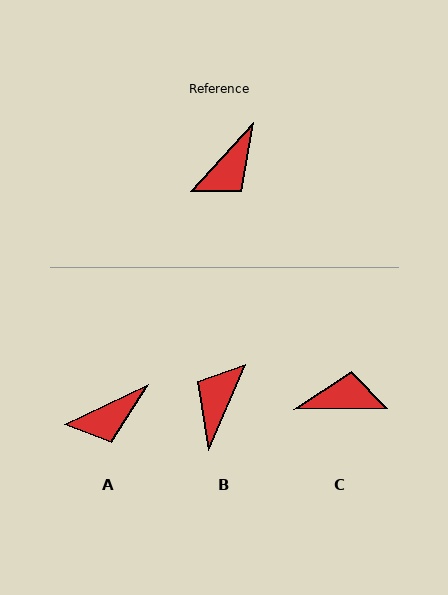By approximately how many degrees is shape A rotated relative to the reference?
Approximately 22 degrees clockwise.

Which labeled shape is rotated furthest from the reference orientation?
B, about 161 degrees away.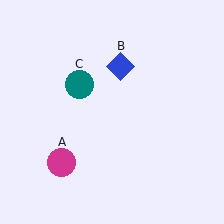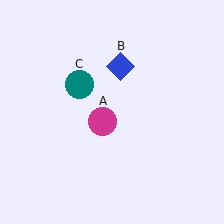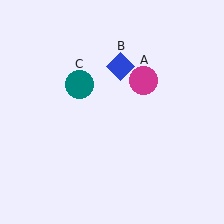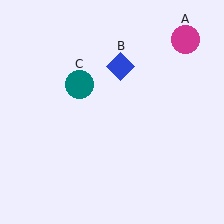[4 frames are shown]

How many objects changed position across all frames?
1 object changed position: magenta circle (object A).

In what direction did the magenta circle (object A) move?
The magenta circle (object A) moved up and to the right.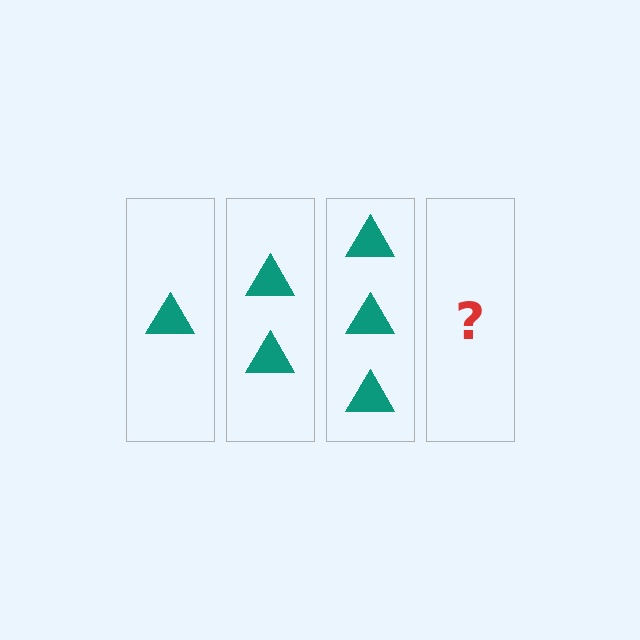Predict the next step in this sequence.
The next step is 4 triangles.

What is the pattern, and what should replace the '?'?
The pattern is that each step adds one more triangle. The '?' should be 4 triangles.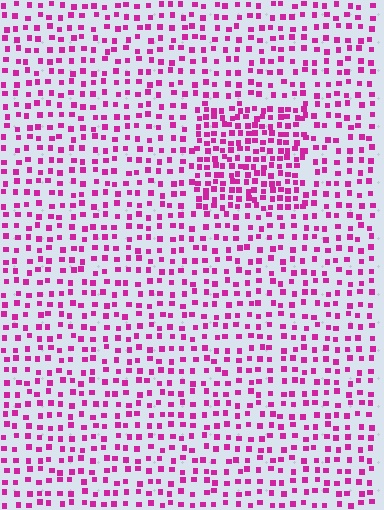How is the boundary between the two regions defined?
The boundary is defined by a change in element density (approximately 1.9x ratio). All elements are the same color, size, and shape.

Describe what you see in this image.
The image contains small magenta elements arranged at two different densities. A rectangle-shaped region is visible where the elements are more densely packed than the surrounding area.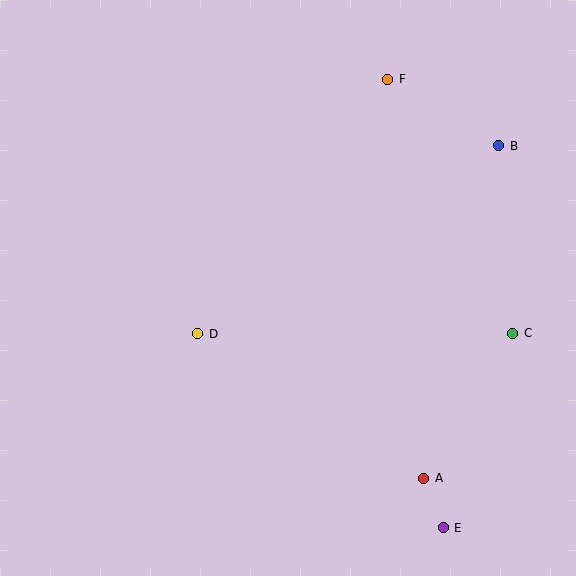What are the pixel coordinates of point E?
Point E is at (443, 528).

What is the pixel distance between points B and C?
The distance between B and C is 188 pixels.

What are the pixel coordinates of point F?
Point F is at (388, 79).